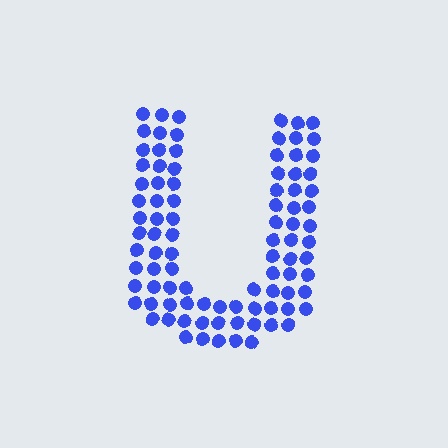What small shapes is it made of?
It is made of small circles.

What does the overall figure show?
The overall figure shows the letter U.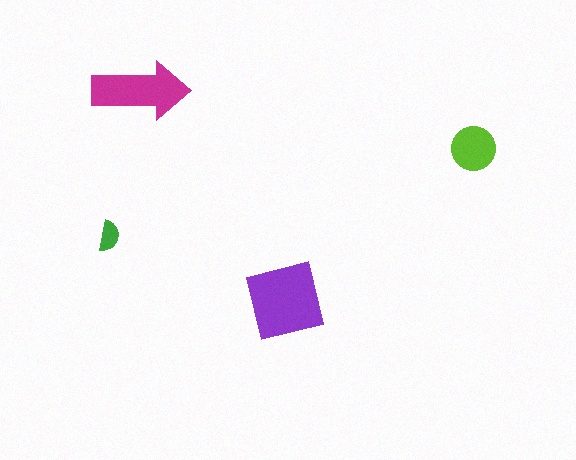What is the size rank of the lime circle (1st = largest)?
3rd.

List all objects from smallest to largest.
The green semicircle, the lime circle, the magenta arrow, the purple square.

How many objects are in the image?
There are 4 objects in the image.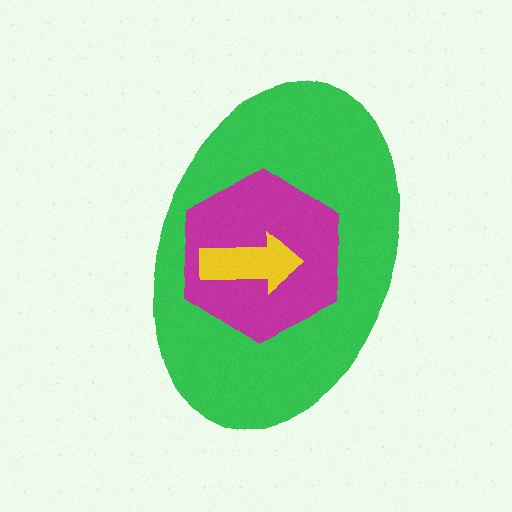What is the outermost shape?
The green ellipse.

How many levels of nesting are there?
3.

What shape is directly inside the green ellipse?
The magenta hexagon.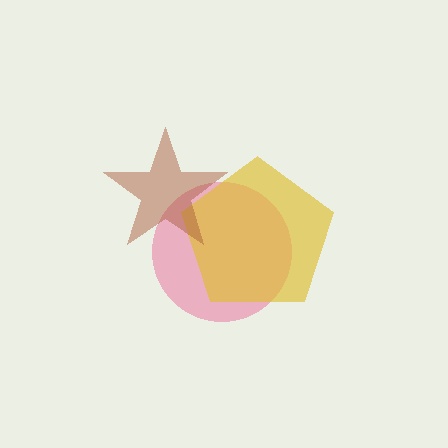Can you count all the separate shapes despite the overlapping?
Yes, there are 3 separate shapes.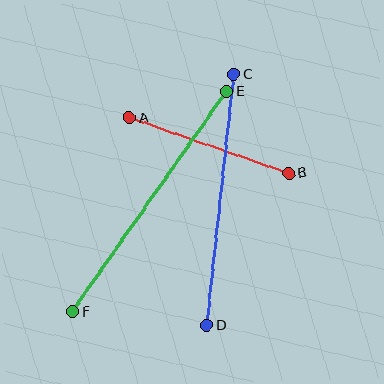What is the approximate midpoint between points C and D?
The midpoint is at approximately (221, 200) pixels.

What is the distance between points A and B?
The distance is approximately 169 pixels.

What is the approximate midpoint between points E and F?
The midpoint is at approximately (149, 202) pixels.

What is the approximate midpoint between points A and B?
The midpoint is at approximately (209, 145) pixels.